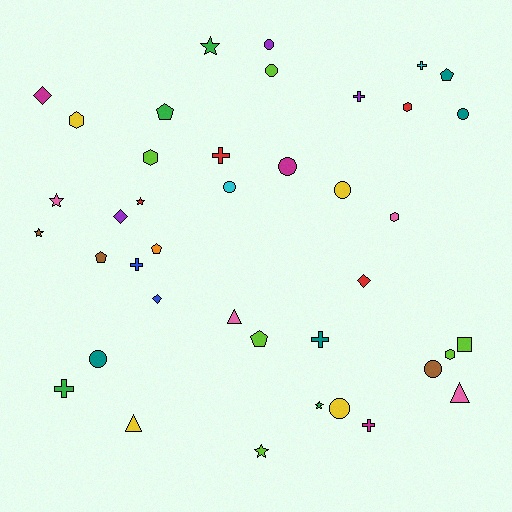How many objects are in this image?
There are 40 objects.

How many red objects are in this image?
There are 4 red objects.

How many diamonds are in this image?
There are 4 diamonds.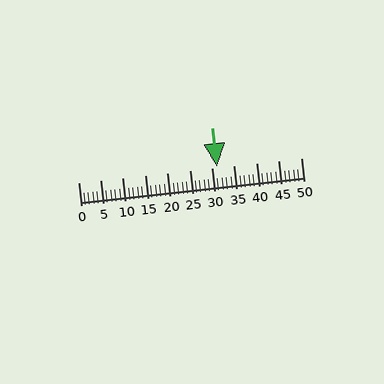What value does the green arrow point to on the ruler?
The green arrow points to approximately 31.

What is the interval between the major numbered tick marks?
The major tick marks are spaced 5 units apart.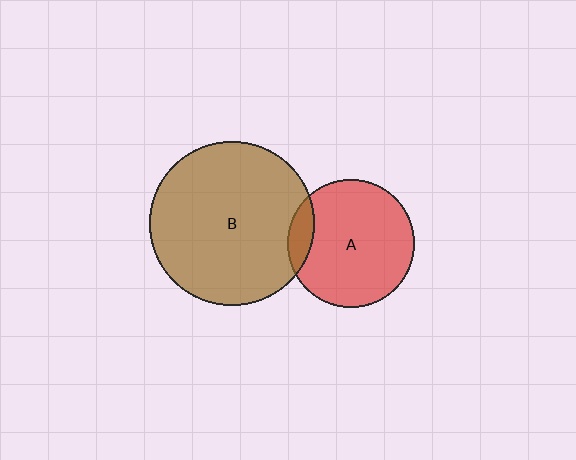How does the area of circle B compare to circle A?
Approximately 1.7 times.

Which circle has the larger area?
Circle B (brown).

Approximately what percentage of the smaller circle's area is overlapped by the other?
Approximately 10%.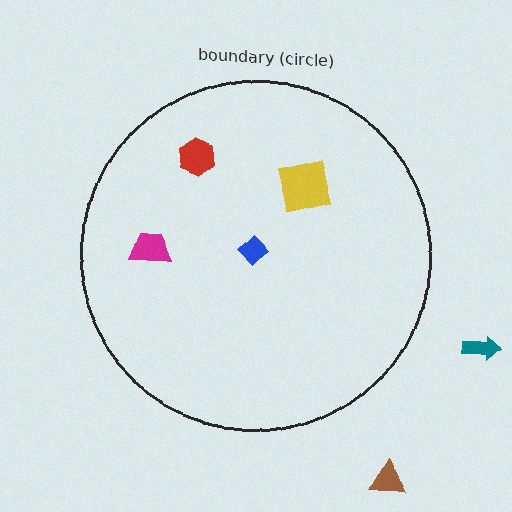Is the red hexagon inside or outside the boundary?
Inside.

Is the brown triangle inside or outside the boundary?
Outside.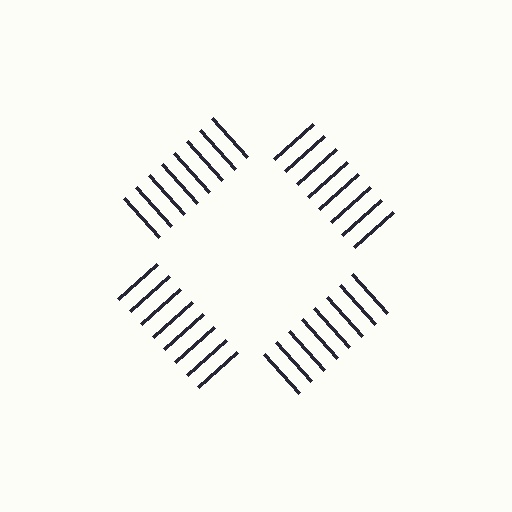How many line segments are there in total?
32 — 8 along each of the 4 edges.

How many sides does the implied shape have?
4 sides — the line-ends trace a square.